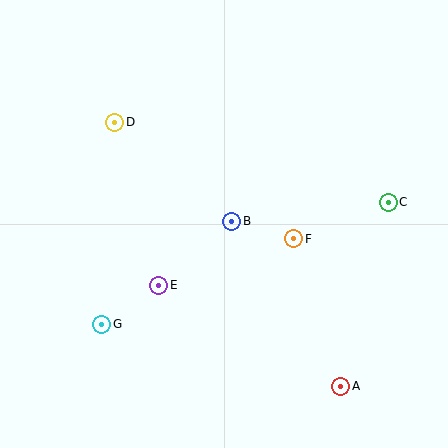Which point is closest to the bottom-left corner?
Point G is closest to the bottom-left corner.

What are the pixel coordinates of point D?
Point D is at (115, 122).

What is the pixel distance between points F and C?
The distance between F and C is 101 pixels.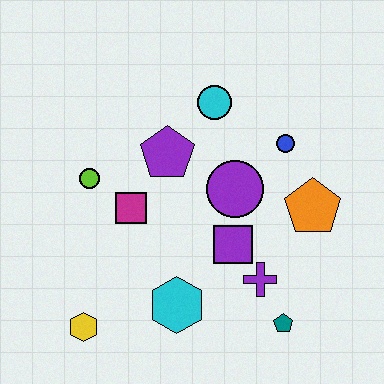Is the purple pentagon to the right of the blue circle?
No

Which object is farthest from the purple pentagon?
The teal pentagon is farthest from the purple pentagon.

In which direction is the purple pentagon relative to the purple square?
The purple pentagon is above the purple square.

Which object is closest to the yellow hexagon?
The cyan hexagon is closest to the yellow hexagon.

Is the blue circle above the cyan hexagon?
Yes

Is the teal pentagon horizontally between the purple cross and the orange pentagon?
Yes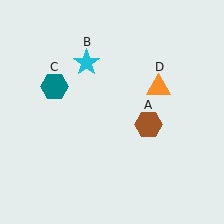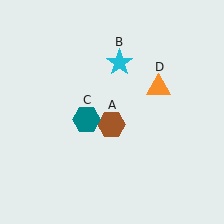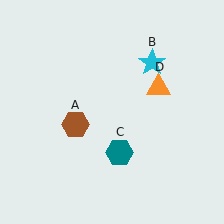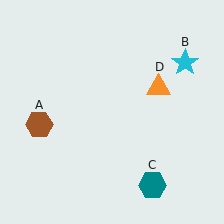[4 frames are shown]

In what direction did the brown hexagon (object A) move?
The brown hexagon (object A) moved left.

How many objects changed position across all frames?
3 objects changed position: brown hexagon (object A), cyan star (object B), teal hexagon (object C).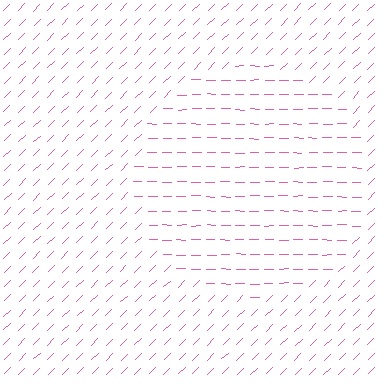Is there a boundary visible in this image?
Yes, there is a texture boundary formed by a change in line orientation.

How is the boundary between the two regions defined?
The boundary is defined purely by a change in line orientation (approximately 45 degrees difference). All lines are the same color and thickness.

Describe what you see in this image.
The image is filled with small pink line segments. A circle region in the image has lines oriented differently from the surrounding lines, creating a visible texture boundary.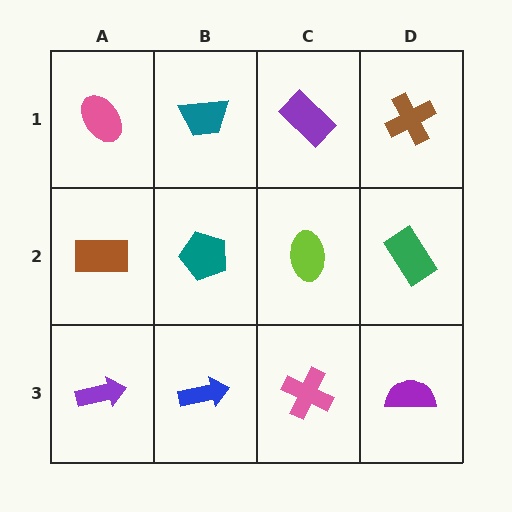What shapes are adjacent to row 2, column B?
A teal trapezoid (row 1, column B), a blue arrow (row 3, column B), a brown rectangle (row 2, column A), a lime ellipse (row 2, column C).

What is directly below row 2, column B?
A blue arrow.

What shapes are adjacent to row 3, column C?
A lime ellipse (row 2, column C), a blue arrow (row 3, column B), a purple semicircle (row 3, column D).